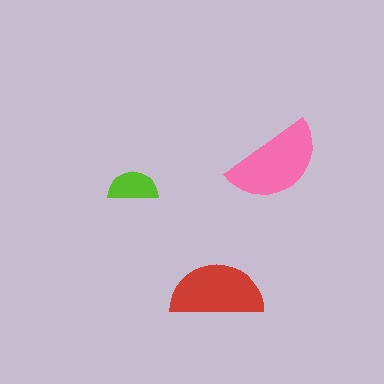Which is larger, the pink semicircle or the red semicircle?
The pink one.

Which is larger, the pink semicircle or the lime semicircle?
The pink one.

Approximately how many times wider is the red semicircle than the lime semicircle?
About 2 times wider.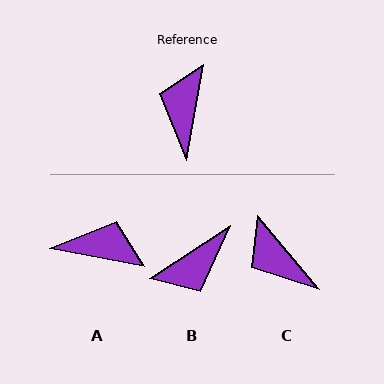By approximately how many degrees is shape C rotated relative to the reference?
Approximately 51 degrees counter-clockwise.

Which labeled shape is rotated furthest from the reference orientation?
B, about 133 degrees away.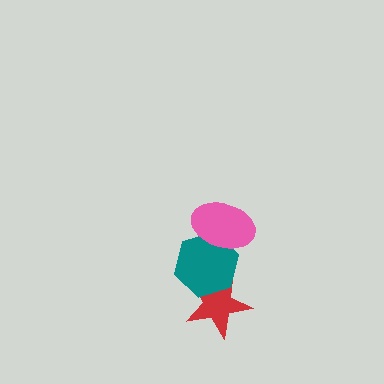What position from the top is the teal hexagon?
The teal hexagon is 2nd from the top.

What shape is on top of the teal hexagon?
The pink ellipse is on top of the teal hexagon.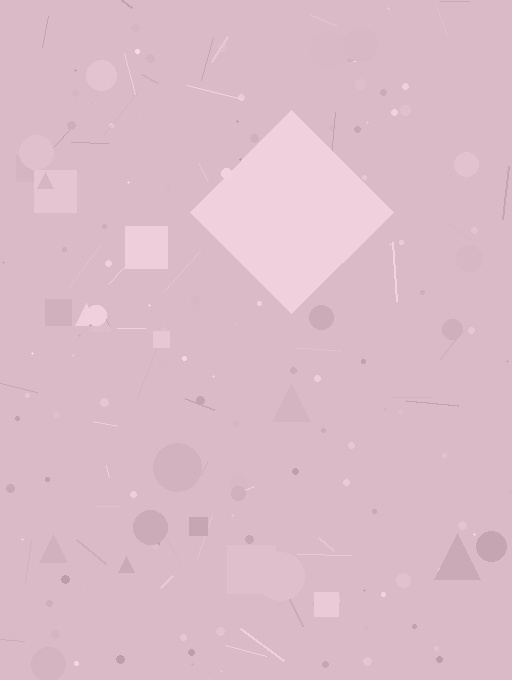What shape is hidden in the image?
A diamond is hidden in the image.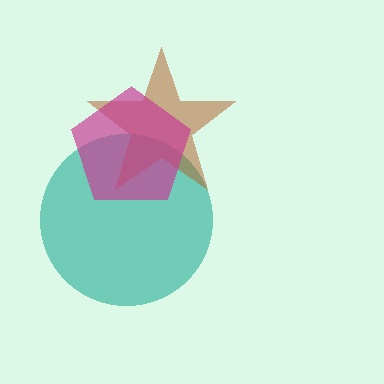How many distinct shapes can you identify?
There are 3 distinct shapes: a teal circle, a brown star, a magenta pentagon.